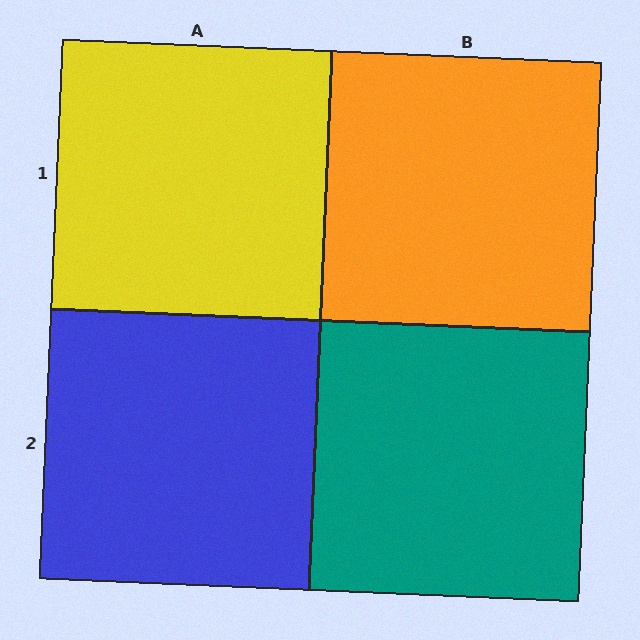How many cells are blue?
1 cell is blue.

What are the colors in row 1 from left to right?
Yellow, orange.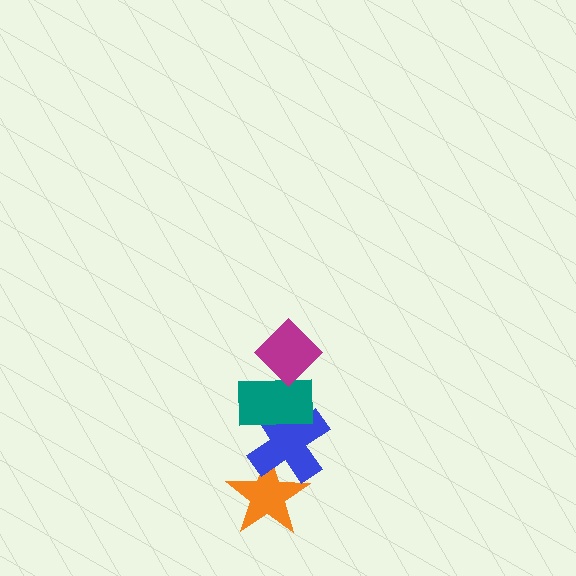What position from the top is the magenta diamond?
The magenta diamond is 1st from the top.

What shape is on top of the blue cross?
The teal rectangle is on top of the blue cross.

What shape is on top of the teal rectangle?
The magenta diamond is on top of the teal rectangle.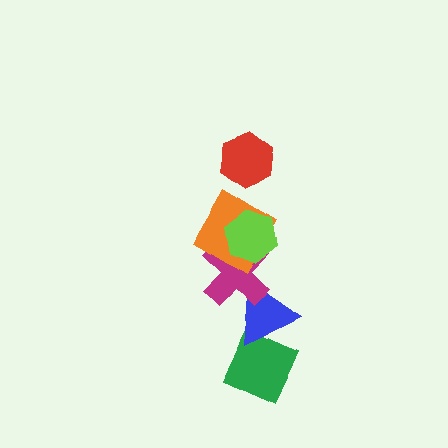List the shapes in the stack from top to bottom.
From top to bottom: the red hexagon, the lime hexagon, the orange diamond, the magenta cross, the blue triangle, the green diamond.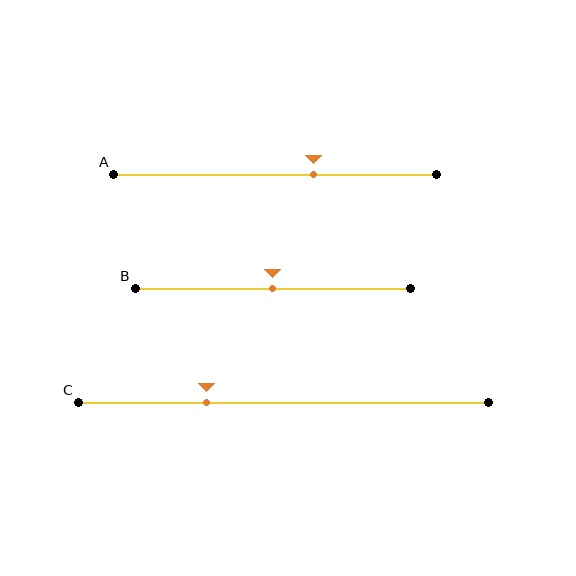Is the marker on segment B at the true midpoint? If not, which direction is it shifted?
Yes, the marker on segment B is at the true midpoint.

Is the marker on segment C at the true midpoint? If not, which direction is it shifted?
No, the marker on segment C is shifted to the left by about 19% of the segment length.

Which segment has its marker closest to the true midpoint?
Segment B has its marker closest to the true midpoint.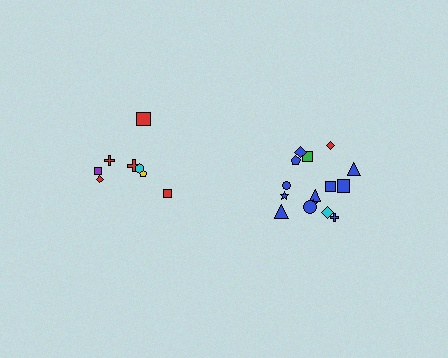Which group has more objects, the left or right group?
The right group.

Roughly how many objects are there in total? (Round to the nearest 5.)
Roughly 25 objects in total.